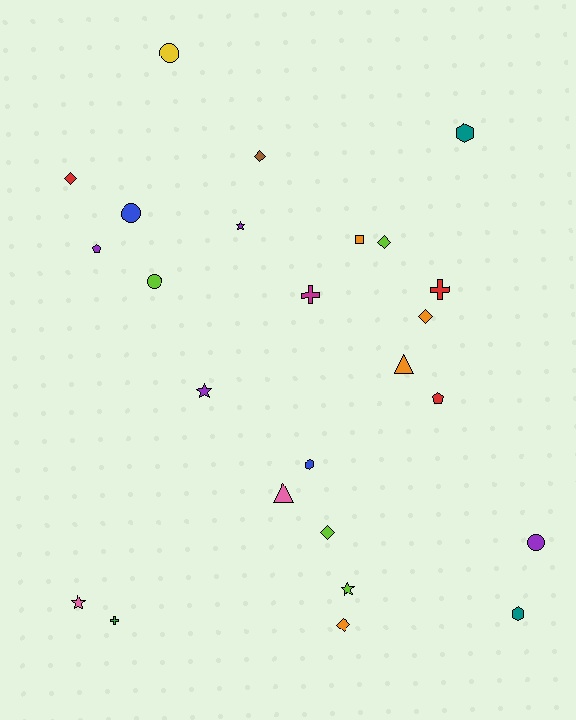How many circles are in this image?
There are 4 circles.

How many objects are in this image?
There are 25 objects.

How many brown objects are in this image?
There is 1 brown object.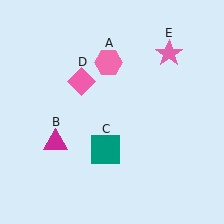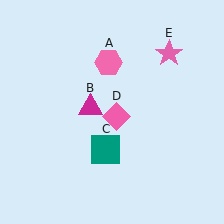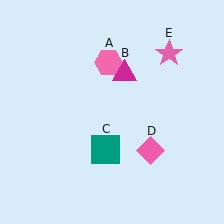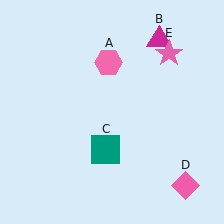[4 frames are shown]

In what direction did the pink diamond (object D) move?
The pink diamond (object D) moved down and to the right.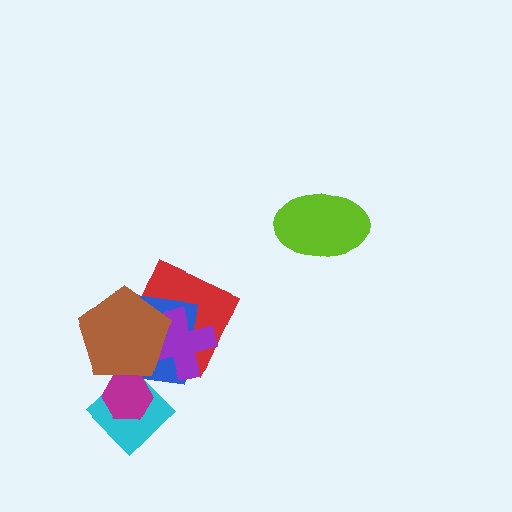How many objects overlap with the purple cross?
3 objects overlap with the purple cross.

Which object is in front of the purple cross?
The brown pentagon is in front of the purple cross.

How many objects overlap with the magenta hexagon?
2 objects overlap with the magenta hexagon.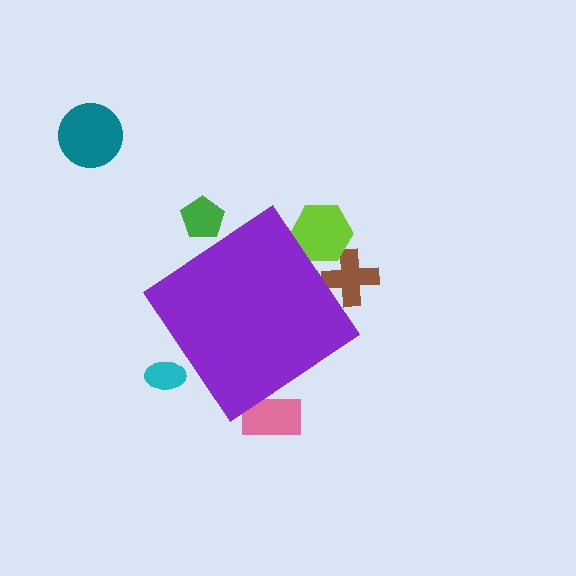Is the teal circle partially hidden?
No, the teal circle is fully visible.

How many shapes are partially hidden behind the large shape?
5 shapes are partially hidden.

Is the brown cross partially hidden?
Yes, the brown cross is partially hidden behind the purple diamond.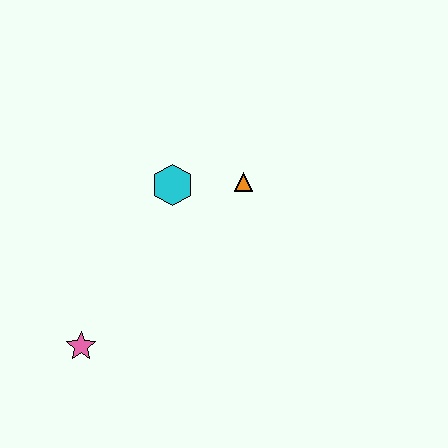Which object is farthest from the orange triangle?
The pink star is farthest from the orange triangle.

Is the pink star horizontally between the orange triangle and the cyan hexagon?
No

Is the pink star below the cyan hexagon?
Yes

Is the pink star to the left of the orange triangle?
Yes